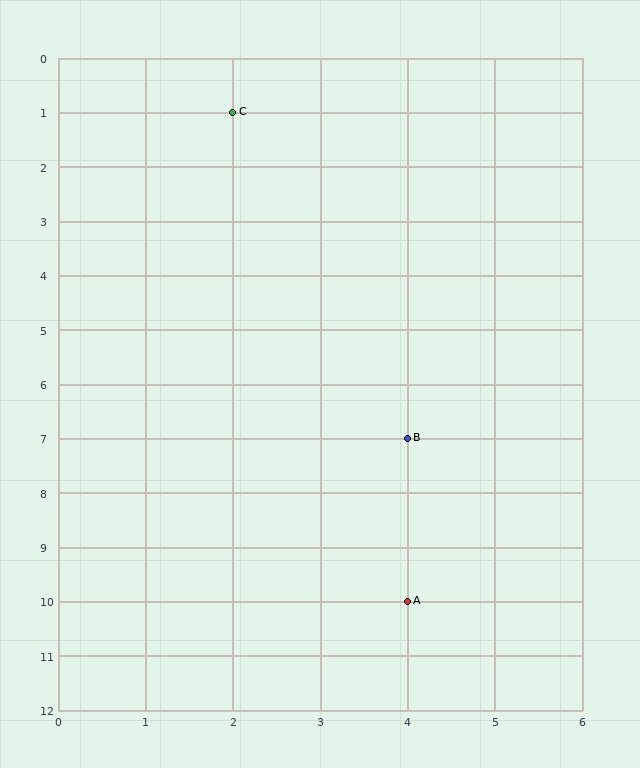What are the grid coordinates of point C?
Point C is at grid coordinates (2, 1).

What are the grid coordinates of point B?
Point B is at grid coordinates (4, 7).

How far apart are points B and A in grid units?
Points B and A are 3 rows apart.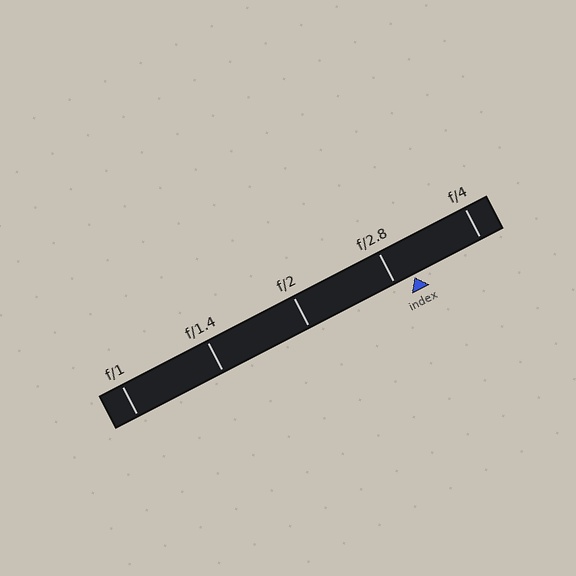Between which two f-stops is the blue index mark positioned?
The index mark is between f/2.8 and f/4.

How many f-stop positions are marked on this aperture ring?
There are 5 f-stop positions marked.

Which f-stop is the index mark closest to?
The index mark is closest to f/2.8.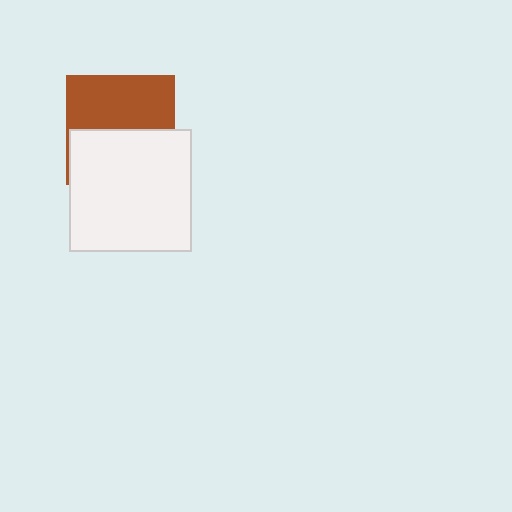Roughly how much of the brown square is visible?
About half of it is visible (roughly 51%).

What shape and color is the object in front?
The object in front is a white square.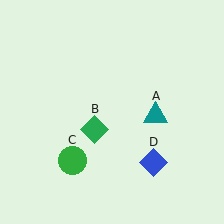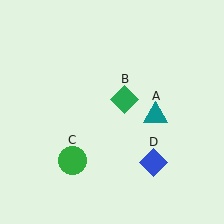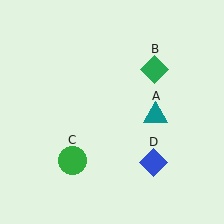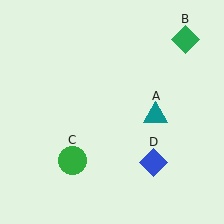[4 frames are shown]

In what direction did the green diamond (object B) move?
The green diamond (object B) moved up and to the right.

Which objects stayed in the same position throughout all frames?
Teal triangle (object A) and green circle (object C) and blue diamond (object D) remained stationary.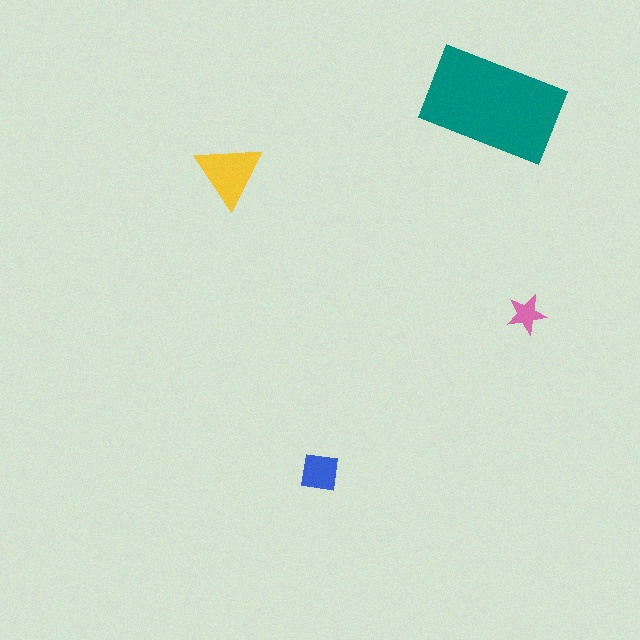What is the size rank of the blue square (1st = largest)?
3rd.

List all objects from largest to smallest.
The teal rectangle, the yellow triangle, the blue square, the pink star.